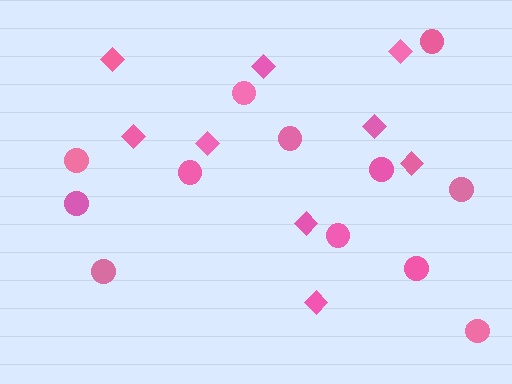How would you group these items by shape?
There are 2 groups: one group of circles (12) and one group of diamonds (9).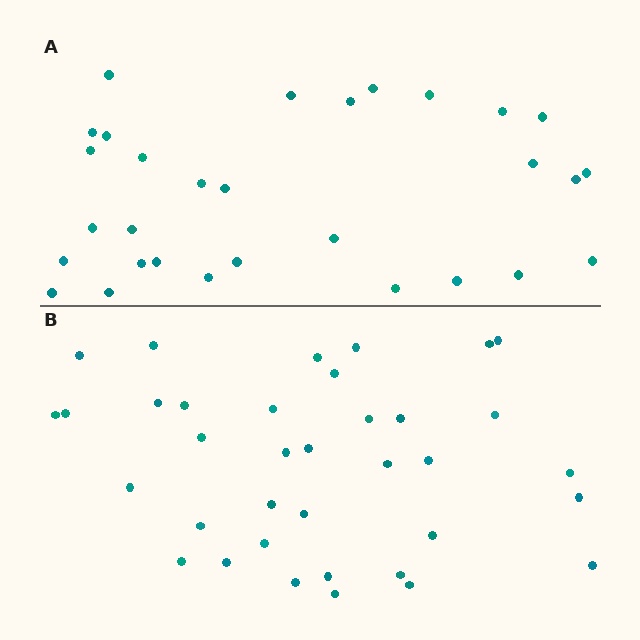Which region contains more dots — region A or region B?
Region B (the bottom region) has more dots.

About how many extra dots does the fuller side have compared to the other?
Region B has about 6 more dots than region A.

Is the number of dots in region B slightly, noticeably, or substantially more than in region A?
Region B has only slightly more — the two regions are fairly close. The ratio is roughly 1.2 to 1.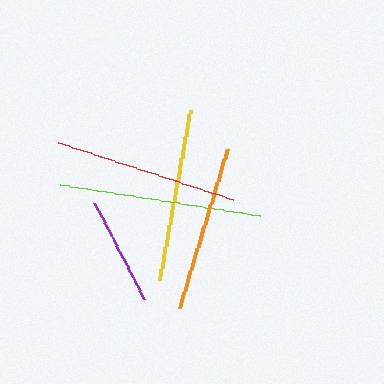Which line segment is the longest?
The lime line is the longest at approximately 201 pixels.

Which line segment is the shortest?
The purple line is the shortest at approximately 108 pixels.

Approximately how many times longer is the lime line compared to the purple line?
The lime line is approximately 1.9 times the length of the purple line.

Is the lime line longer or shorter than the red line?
The lime line is longer than the red line.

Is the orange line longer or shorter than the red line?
The red line is longer than the orange line.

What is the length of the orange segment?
The orange segment is approximately 167 pixels long.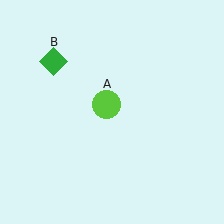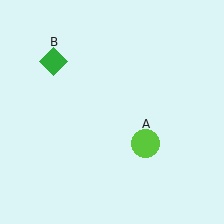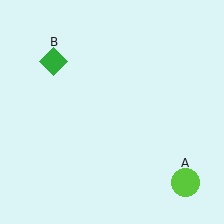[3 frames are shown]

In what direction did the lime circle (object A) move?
The lime circle (object A) moved down and to the right.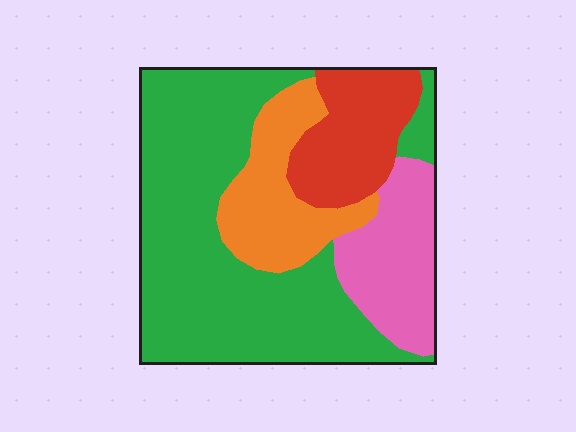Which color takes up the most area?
Green, at roughly 55%.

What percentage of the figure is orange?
Orange covers about 15% of the figure.